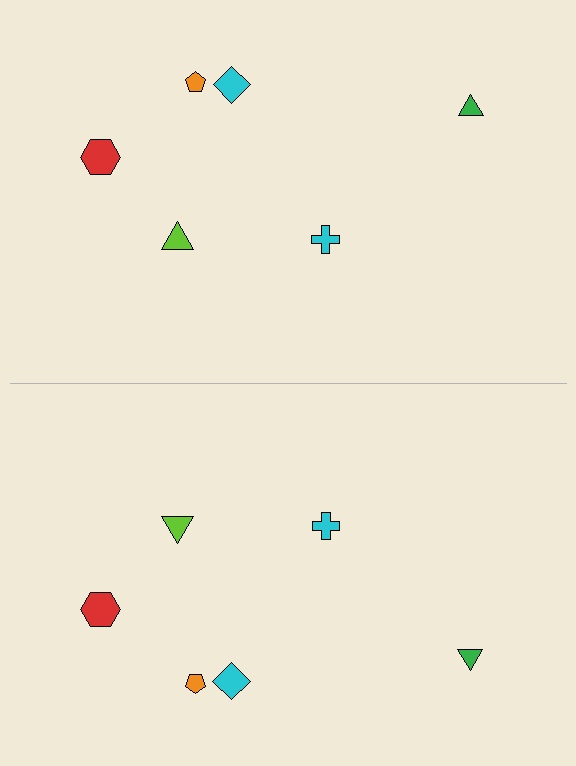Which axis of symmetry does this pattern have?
The pattern has a horizontal axis of symmetry running through the center of the image.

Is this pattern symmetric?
Yes, this pattern has bilateral (reflection) symmetry.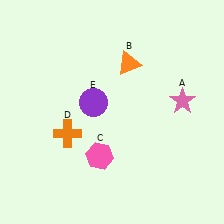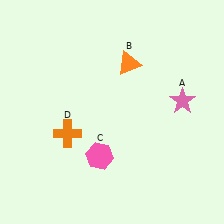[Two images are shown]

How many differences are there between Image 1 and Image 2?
There is 1 difference between the two images.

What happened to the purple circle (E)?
The purple circle (E) was removed in Image 2. It was in the top-left area of Image 1.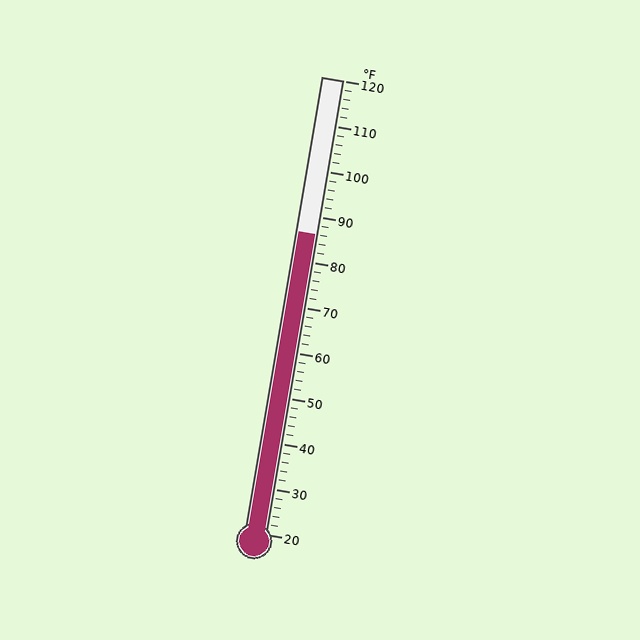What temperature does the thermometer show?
The thermometer shows approximately 86°F.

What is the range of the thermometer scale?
The thermometer scale ranges from 20°F to 120°F.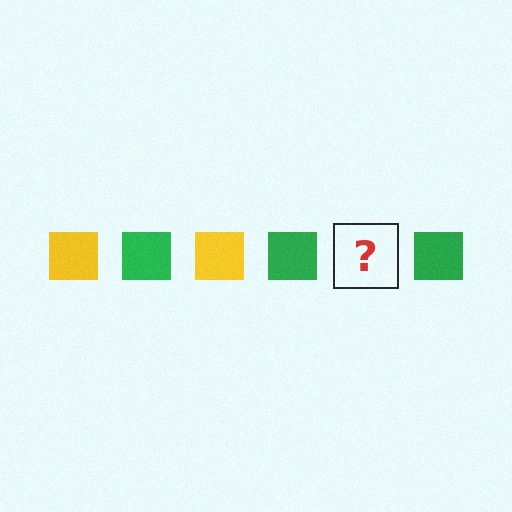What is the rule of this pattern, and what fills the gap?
The rule is that the pattern cycles through yellow, green squares. The gap should be filled with a yellow square.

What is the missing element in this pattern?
The missing element is a yellow square.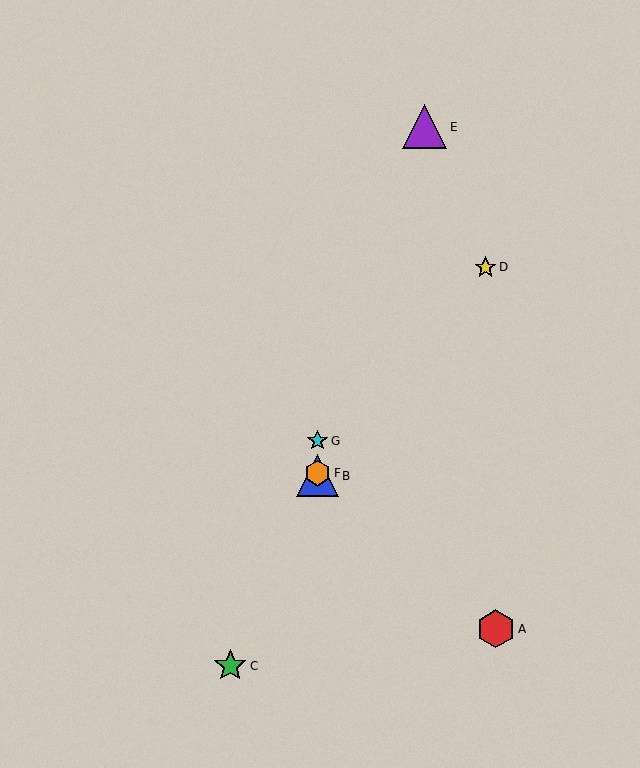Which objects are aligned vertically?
Objects B, F, G are aligned vertically.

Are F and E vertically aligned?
No, F is at x≈317 and E is at x≈425.